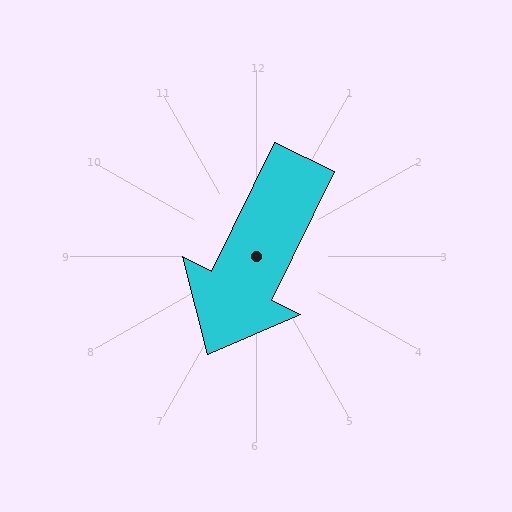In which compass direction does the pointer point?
Southwest.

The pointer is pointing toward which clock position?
Roughly 7 o'clock.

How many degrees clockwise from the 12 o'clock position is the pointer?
Approximately 206 degrees.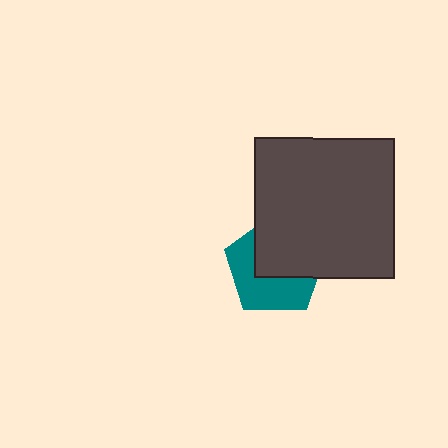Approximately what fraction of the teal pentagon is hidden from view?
Roughly 51% of the teal pentagon is hidden behind the dark gray square.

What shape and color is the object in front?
The object in front is a dark gray square.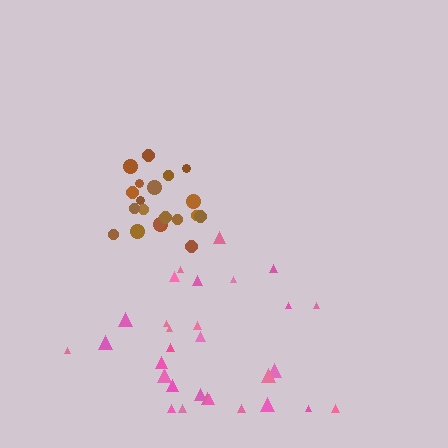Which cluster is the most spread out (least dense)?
Pink.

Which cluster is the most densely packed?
Brown.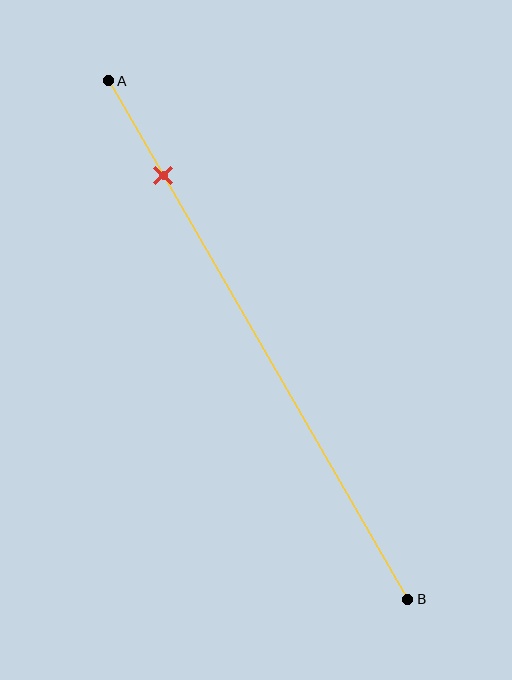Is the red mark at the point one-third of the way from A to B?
No, the mark is at about 20% from A, not at the 33% one-third point.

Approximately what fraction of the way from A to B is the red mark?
The red mark is approximately 20% of the way from A to B.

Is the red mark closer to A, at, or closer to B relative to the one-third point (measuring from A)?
The red mark is closer to point A than the one-third point of segment AB.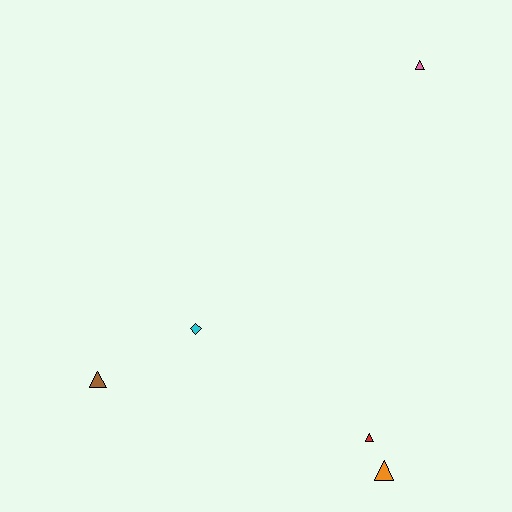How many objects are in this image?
There are 5 objects.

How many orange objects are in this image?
There is 1 orange object.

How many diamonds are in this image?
There is 1 diamond.